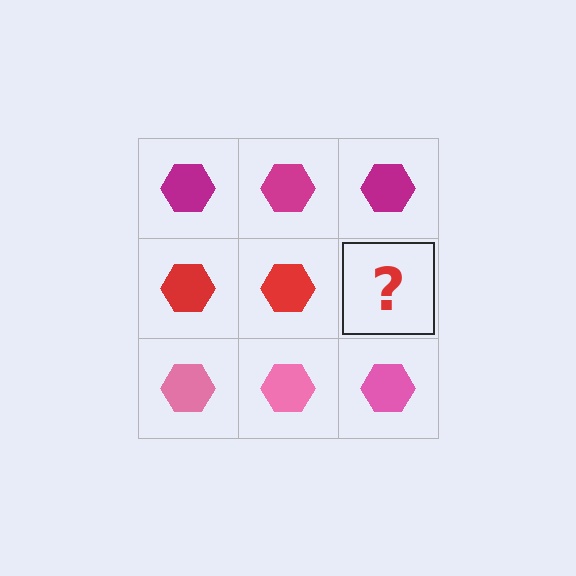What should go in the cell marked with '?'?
The missing cell should contain a red hexagon.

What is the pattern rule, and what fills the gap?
The rule is that each row has a consistent color. The gap should be filled with a red hexagon.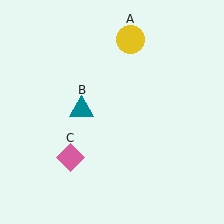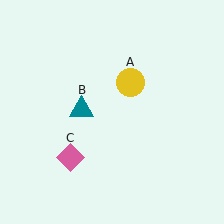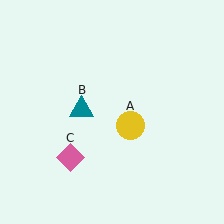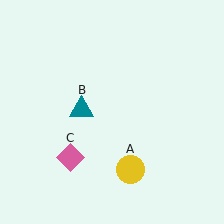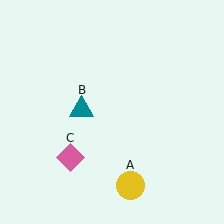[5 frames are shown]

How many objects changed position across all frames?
1 object changed position: yellow circle (object A).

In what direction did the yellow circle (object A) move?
The yellow circle (object A) moved down.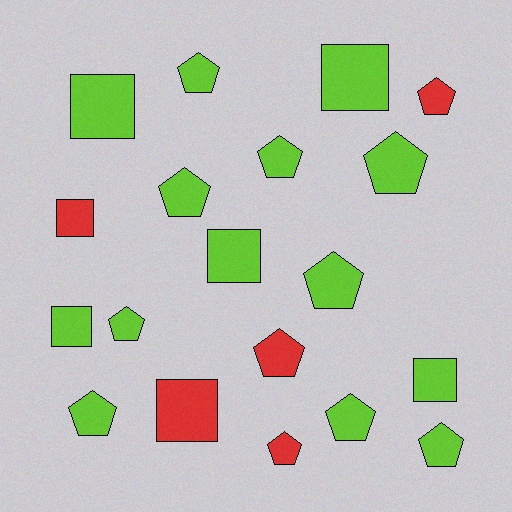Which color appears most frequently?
Lime, with 14 objects.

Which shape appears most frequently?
Pentagon, with 12 objects.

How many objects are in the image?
There are 19 objects.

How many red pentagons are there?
There are 3 red pentagons.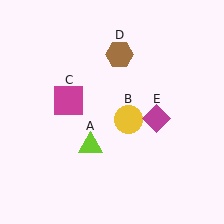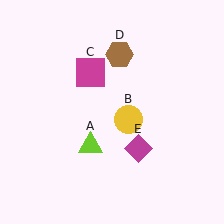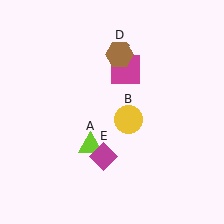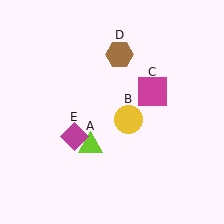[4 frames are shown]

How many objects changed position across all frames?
2 objects changed position: magenta square (object C), magenta diamond (object E).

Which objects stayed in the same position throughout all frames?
Lime triangle (object A) and yellow circle (object B) and brown hexagon (object D) remained stationary.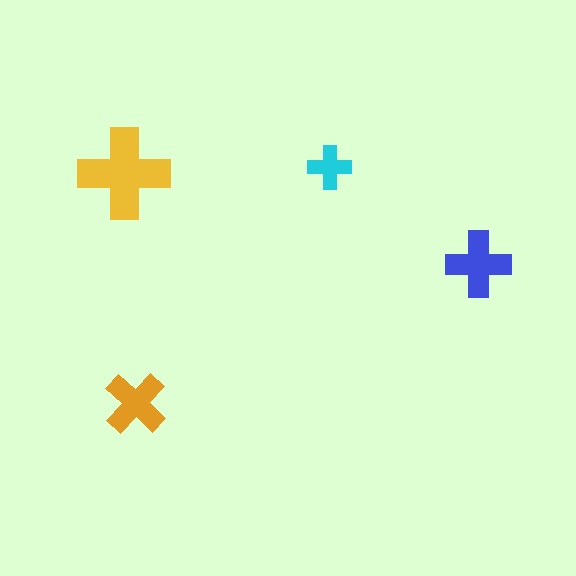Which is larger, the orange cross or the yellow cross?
The yellow one.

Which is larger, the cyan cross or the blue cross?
The blue one.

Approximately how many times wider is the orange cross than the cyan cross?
About 1.5 times wider.